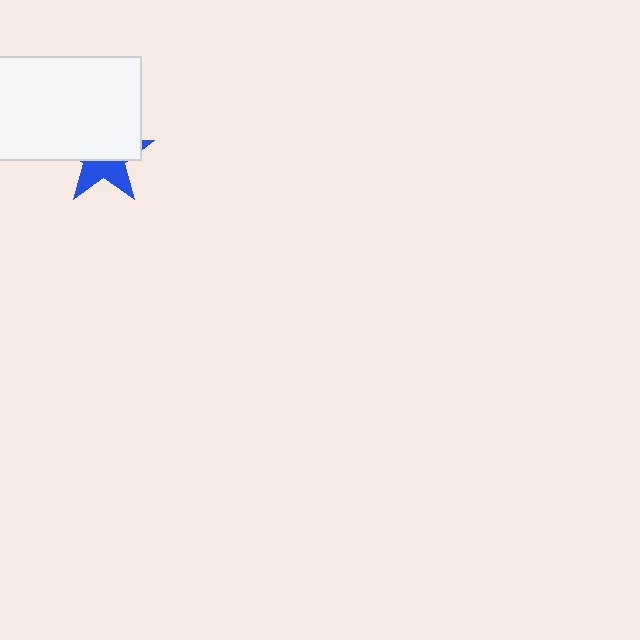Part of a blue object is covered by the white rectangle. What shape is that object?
It is a star.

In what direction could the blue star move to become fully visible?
The blue star could move down. That would shift it out from behind the white rectangle entirely.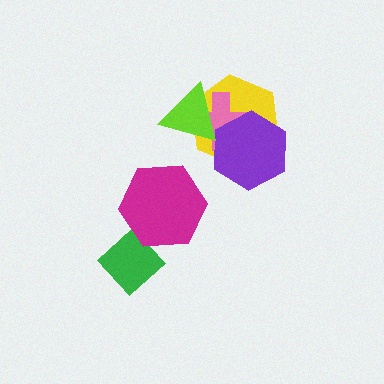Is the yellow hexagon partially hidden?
Yes, it is partially covered by another shape.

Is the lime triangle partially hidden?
No, no other shape covers it.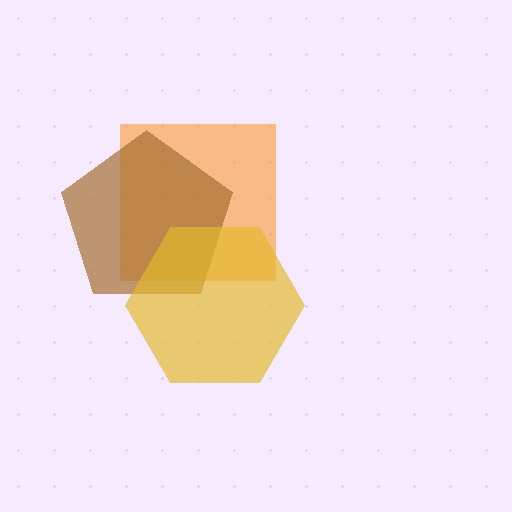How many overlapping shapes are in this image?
There are 3 overlapping shapes in the image.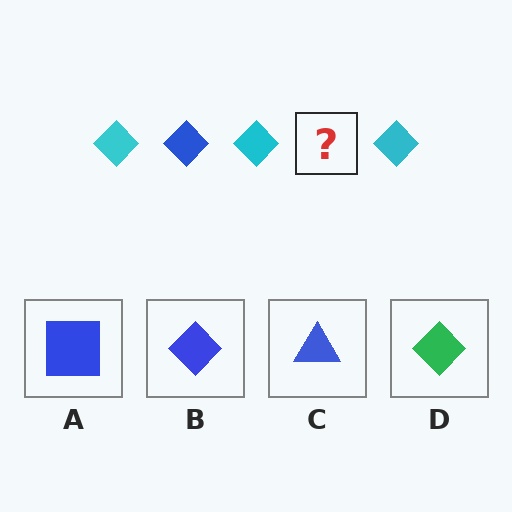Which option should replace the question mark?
Option B.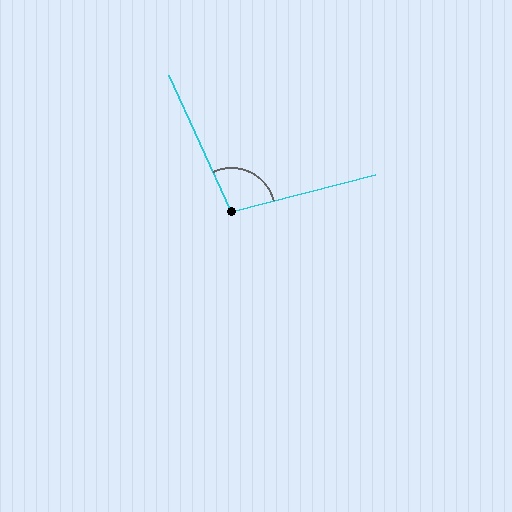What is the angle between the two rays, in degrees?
Approximately 100 degrees.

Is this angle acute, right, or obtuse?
It is obtuse.